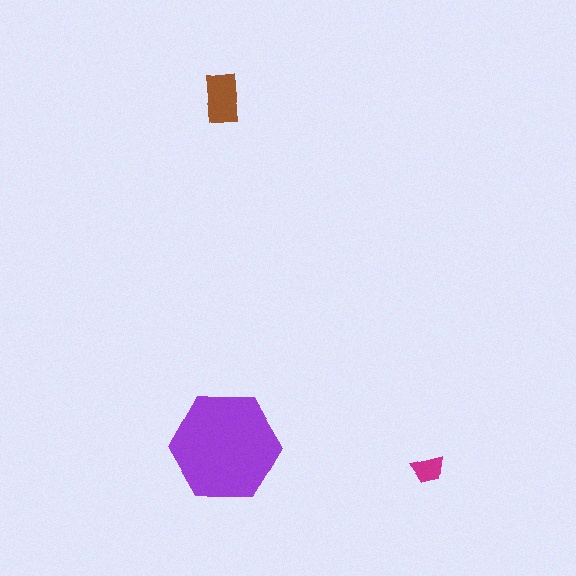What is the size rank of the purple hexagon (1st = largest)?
1st.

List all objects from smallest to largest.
The magenta trapezoid, the brown rectangle, the purple hexagon.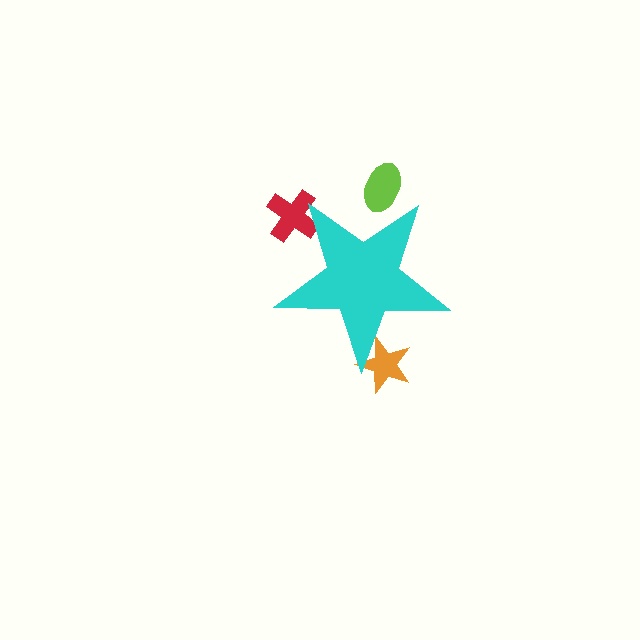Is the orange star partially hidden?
Yes, the orange star is partially hidden behind the cyan star.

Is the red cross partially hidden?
Yes, the red cross is partially hidden behind the cyan star.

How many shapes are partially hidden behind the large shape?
3 shapes are partially hidden.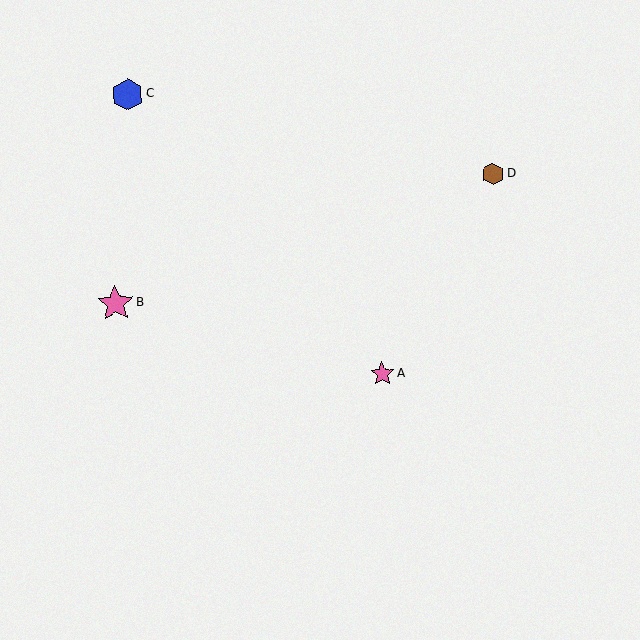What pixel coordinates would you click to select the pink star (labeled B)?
Click at (115, 304) to select the pink star B.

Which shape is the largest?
The pink star (labeled B) is the largest.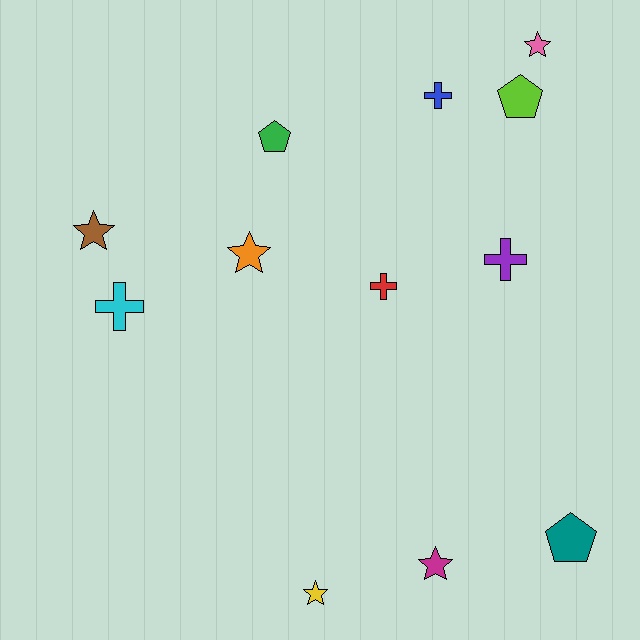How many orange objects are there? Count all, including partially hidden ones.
There is 1 orange object.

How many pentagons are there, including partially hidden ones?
There are 3 pentagons.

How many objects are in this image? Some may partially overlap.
There are 12 objects.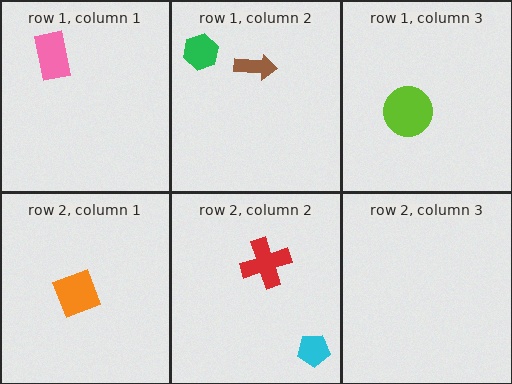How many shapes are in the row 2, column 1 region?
1.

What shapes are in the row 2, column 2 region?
The cyan pentagon, the red cross.